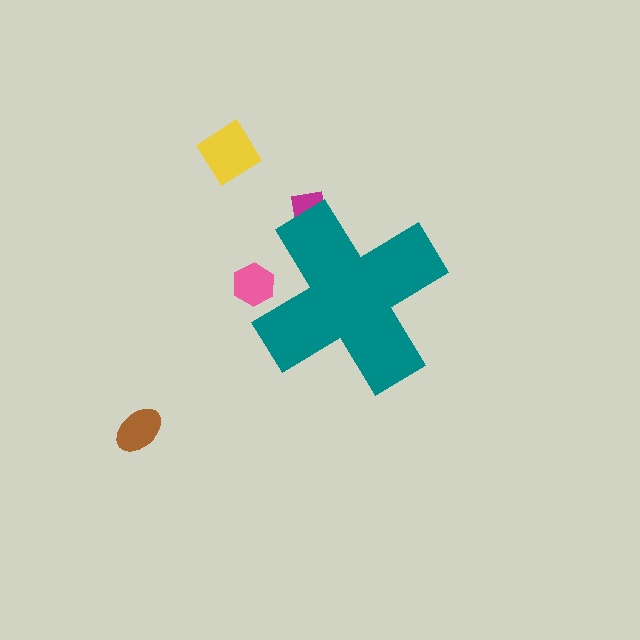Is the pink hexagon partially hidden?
Yes, the pink hexagon is partially hidden behind the teal cross.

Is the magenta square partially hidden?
Yes, the magenta square is partially hidden behind the teal cross.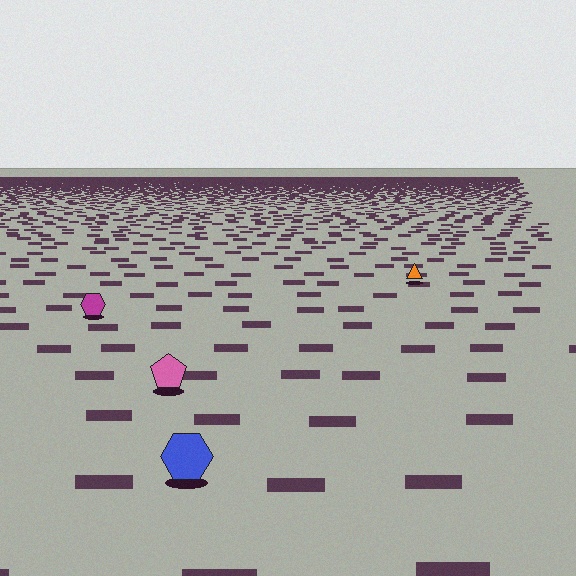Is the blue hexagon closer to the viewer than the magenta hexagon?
Yes. The blue hexagon is closer — you can tell from the texture gradient: the ground texture is coarser near it.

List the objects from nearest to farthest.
From nearest to farthest: the blue hexagon, the pink pentagon, the magenta hexagon, the orange triangle.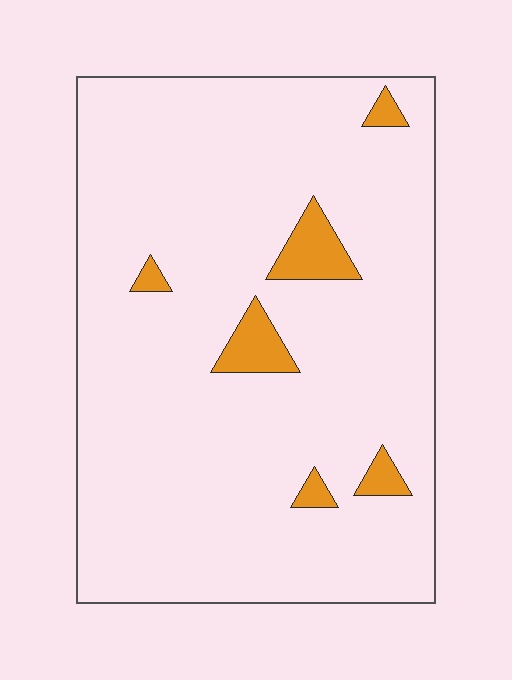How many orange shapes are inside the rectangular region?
6.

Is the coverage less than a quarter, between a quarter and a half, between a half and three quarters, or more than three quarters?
Less than a quarter.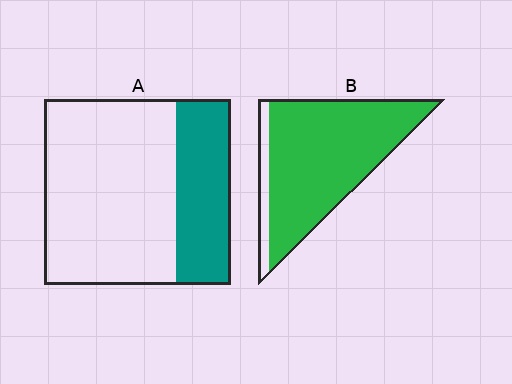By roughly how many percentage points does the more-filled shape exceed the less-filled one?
By roughly 60 percentage points (B over A).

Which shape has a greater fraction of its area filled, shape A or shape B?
Shape B.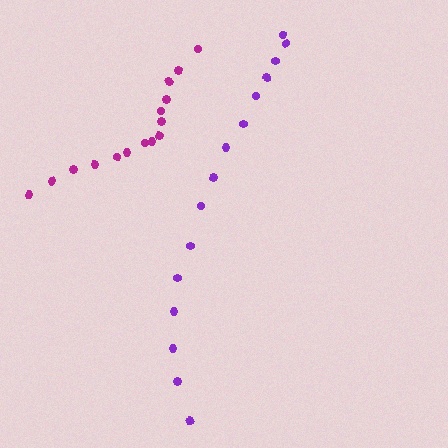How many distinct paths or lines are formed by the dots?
There are 2 distinct paths.